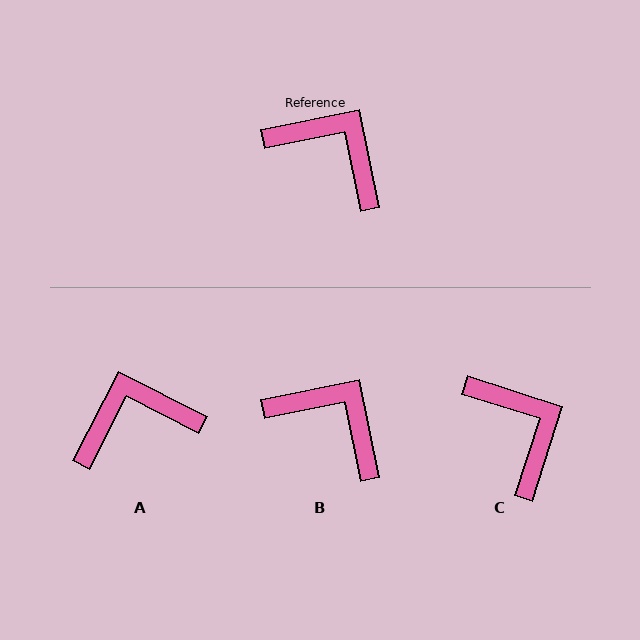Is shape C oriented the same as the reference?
No, it is off by about 29 degrees.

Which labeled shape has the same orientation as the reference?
B.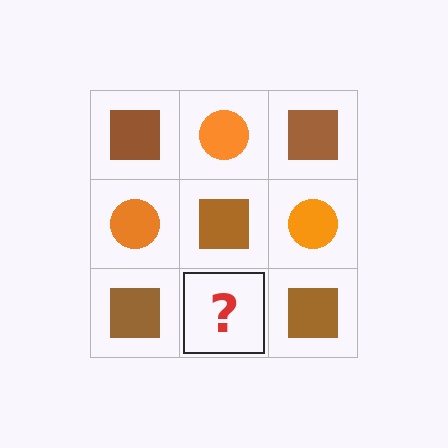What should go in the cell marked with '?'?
The missing cell should contain an orange circle.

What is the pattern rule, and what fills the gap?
The rule is that it alternates brown square and orange circle in a checkerboard pattern. The gap should be filled with an orange circle.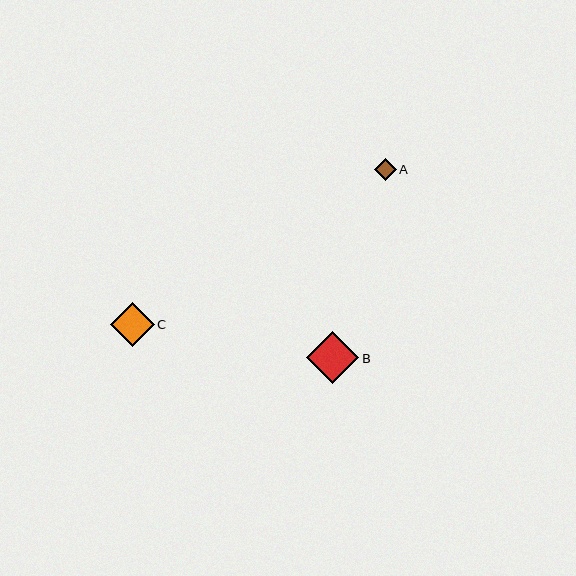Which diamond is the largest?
Diamond B is the largest with a size of approximately 52 pixels.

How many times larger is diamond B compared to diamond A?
Diamond B is approximately 2.3 times the size of diamond A.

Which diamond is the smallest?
Diamond A is the smallest with a size of approximately 22 pixels.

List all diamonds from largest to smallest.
From largest to smallest: B, C, A.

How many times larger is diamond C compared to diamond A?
Diamond C is approximately 2.0 times the size of diamond A.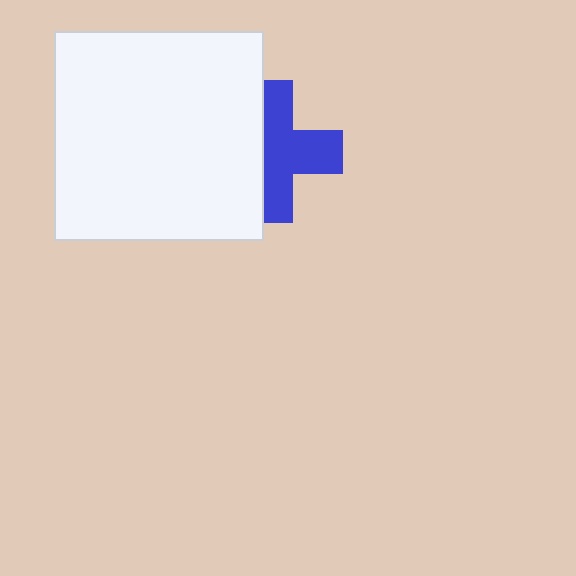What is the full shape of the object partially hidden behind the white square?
The partially hidden object is a blue cross.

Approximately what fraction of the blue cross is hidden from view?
Roughly 39% of the blue cross is hidden behind the white square.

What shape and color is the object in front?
The object in front is a white square.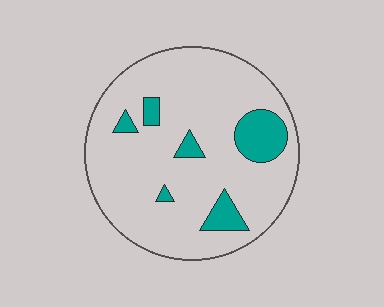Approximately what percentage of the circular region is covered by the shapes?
Approximately 15%.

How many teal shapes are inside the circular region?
6.